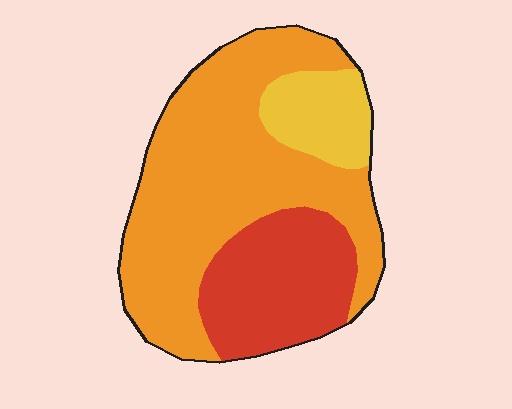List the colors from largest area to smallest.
From largest to smallest: orange, red, yellow.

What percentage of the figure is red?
Red takes up about one quarter (1/4) of the figure.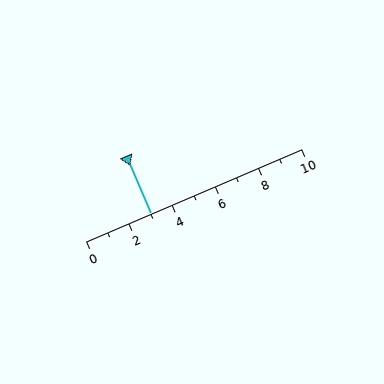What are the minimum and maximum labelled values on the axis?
The axis runs from 0 to 10.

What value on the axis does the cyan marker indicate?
The marker indicates approximately 3.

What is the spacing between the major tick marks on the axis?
The major ticks are spaced 2 apart.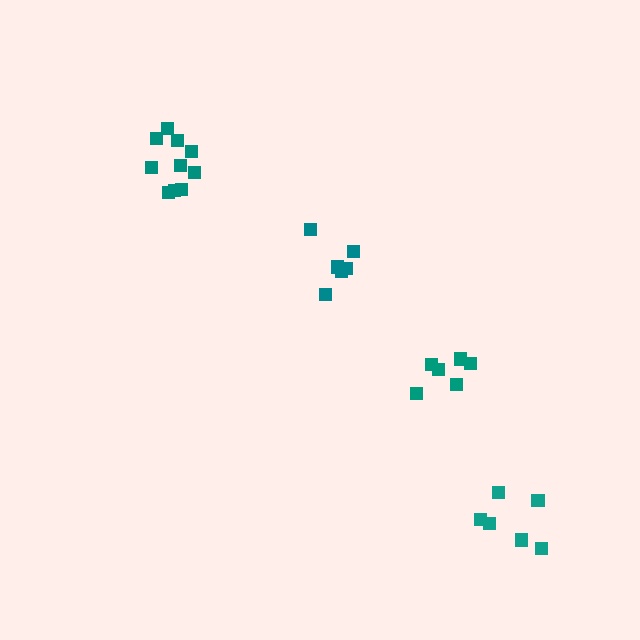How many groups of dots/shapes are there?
There are 4 groups.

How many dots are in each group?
Group 1: 6 dots, Group 2: 6 dots, Group 3: 6 dots, Group 4: 10 dots (28 total).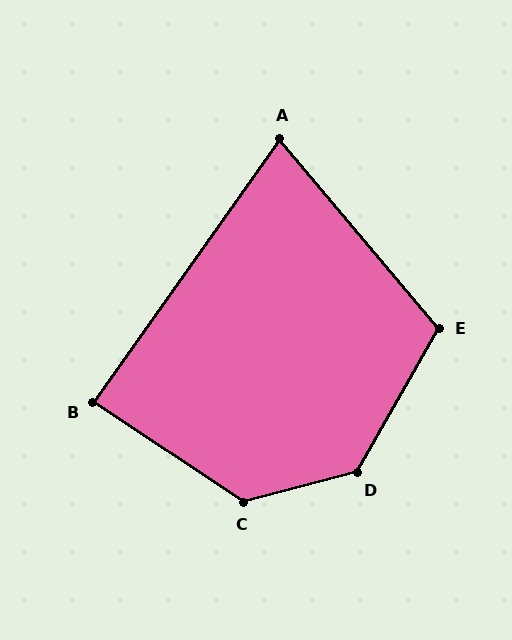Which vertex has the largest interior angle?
D, at approximately 134 degrees.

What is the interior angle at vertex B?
Approximately 88 degrees (approximately right).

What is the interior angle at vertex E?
Approximately 110 degrees (obtuse).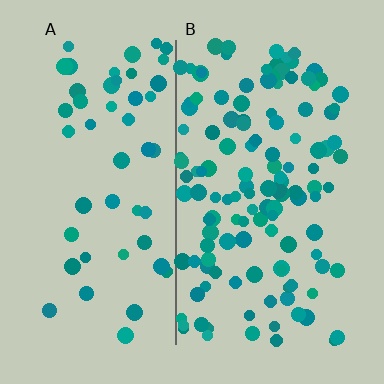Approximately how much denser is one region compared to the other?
Approximately 2.6× — region B over region A.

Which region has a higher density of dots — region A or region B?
B (the right).